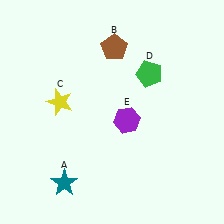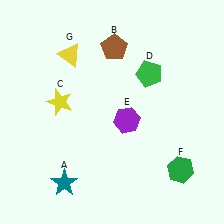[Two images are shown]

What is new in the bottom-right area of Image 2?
A green hexagon (F) was added in the bottom-right area of Image 2.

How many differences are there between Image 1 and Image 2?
There are 2 differences between the two images.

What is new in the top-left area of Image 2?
A yellow triangle (G) was added in the top-left area of Image 2.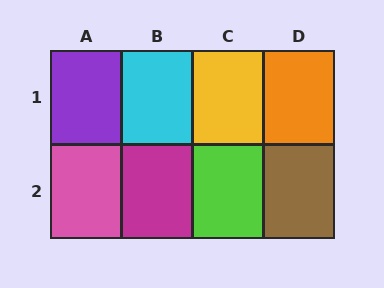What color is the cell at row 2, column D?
Brown.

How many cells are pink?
1 cell is pink.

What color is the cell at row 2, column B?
Magenta.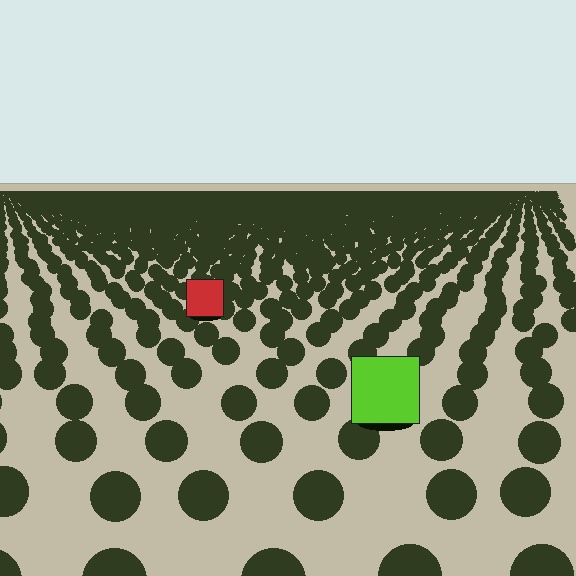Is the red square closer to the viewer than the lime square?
No. The lime square is closer — you can tell from the texture gradient: the ground texture is coarser near it.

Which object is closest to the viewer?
The lime square is closest. The texture marks near it are larger and more spread out.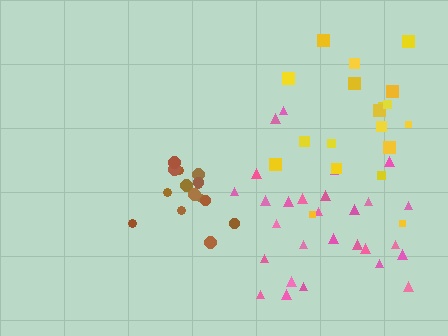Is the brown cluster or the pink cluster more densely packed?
Brown.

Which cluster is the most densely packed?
Brown.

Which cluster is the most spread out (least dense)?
Yellow.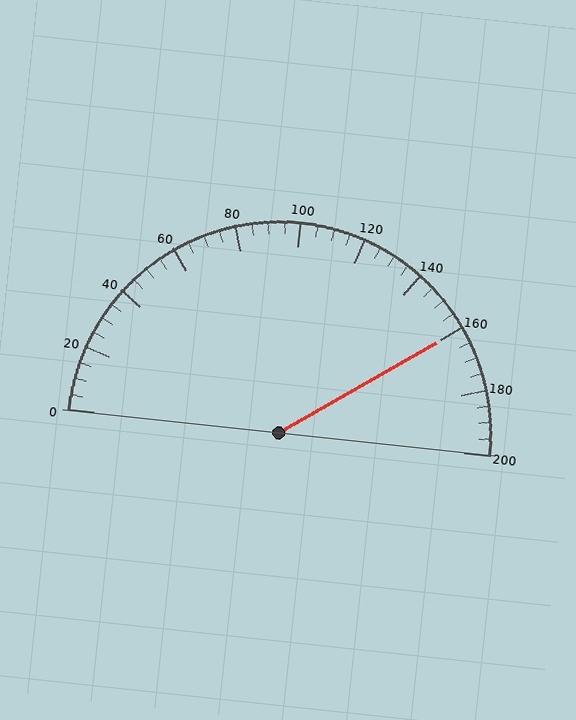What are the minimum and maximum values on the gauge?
The gauge ranges from 0 to 200.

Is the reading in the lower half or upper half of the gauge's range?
The reading is in the upper half of the range (0 to 200).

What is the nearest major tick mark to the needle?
The nearest major tick mark is 160.